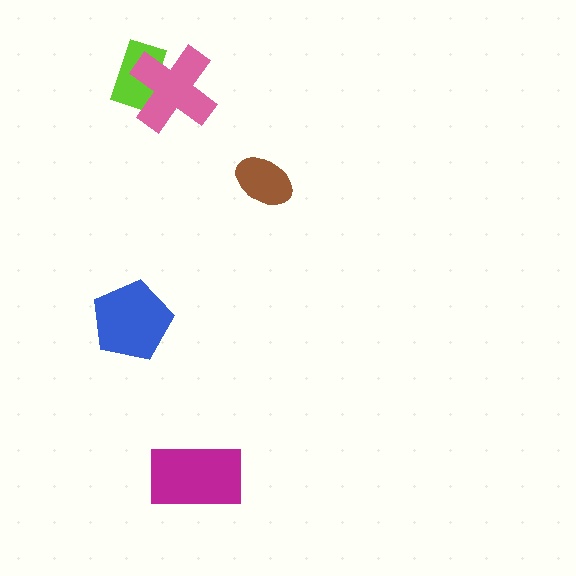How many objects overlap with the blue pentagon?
0 objects overlap with the blue pentagon.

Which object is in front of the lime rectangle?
The pink cross is in front of the lime rectangle.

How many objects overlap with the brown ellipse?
0 objects overlap with the brown ellipse.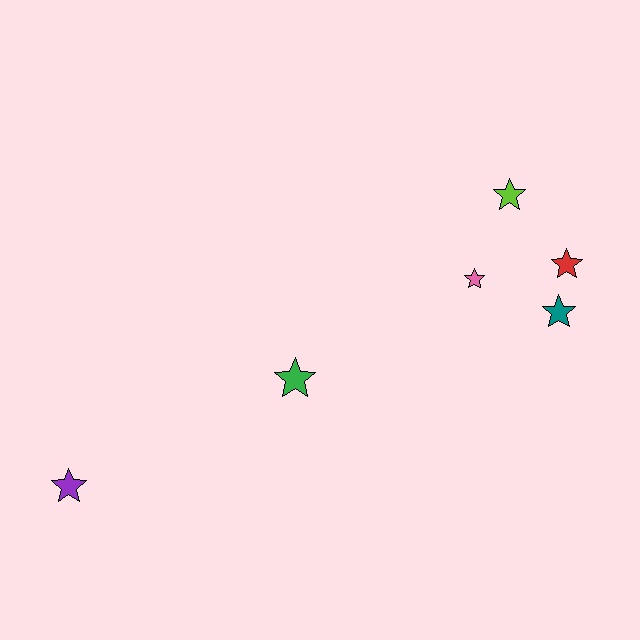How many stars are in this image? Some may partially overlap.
There are 6 stars.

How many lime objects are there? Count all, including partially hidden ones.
There is 1 lime object.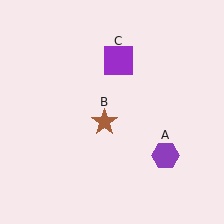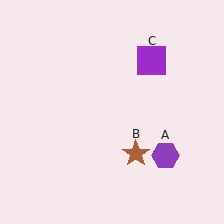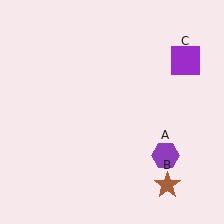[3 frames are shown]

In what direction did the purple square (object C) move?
The purple square (object C) moved right.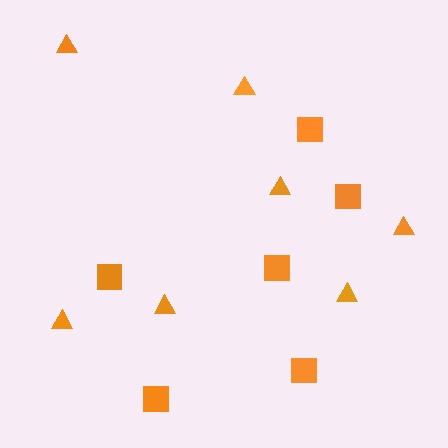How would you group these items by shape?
There are 2 groups: one group of squares (6) and one group of triangles (7).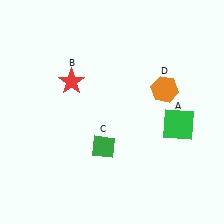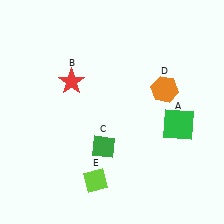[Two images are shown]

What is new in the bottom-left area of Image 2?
A lime diamond (E) was added in the bottom-left area of Image 2.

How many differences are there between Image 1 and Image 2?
There is 1 difference between the two images.